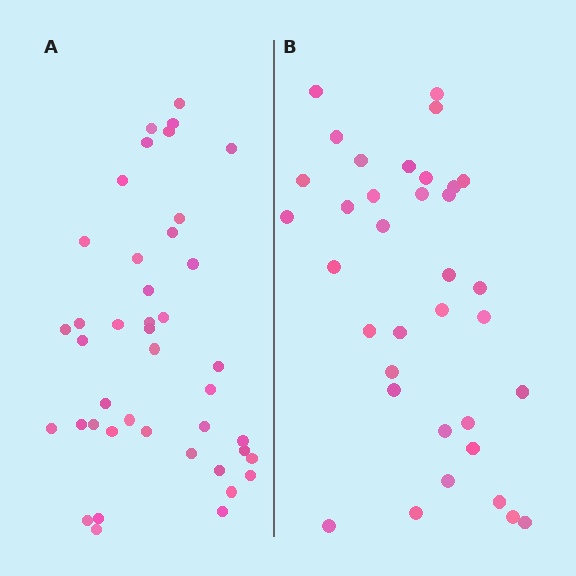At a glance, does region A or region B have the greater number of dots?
Region A (the left region) has more dots.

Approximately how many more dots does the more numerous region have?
Region A has roughly 8 or so more dots than region B.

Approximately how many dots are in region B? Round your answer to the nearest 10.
About 40 dots. (The exact count is 35, which rounds to 40.)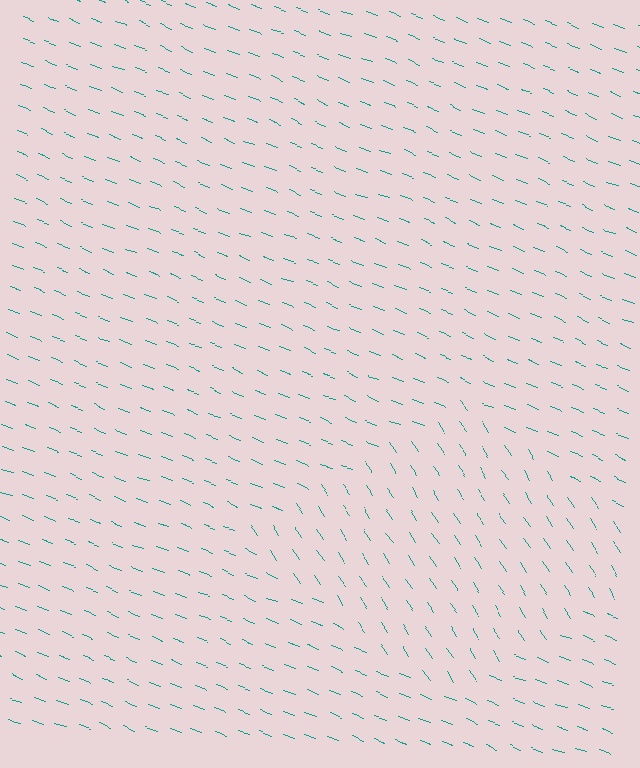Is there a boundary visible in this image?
Yes, there is a texture boundary formed by a change in line orientation.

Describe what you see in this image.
The image is filled with small teal line segments. A diamond region in the image has lines oriented differently from the surrounding lines, creating a visible texture boundary.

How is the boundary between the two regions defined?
The boundary is defined purely by a change in line orientation (approximately 36 degrees difference). All lines are the same color and thickness.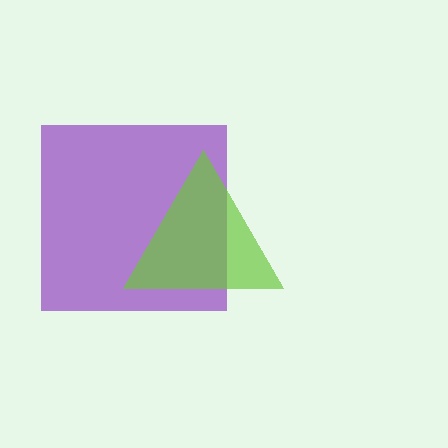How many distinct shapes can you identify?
There are 2 distinct shapes: a purple square, a lime triangle.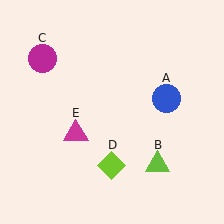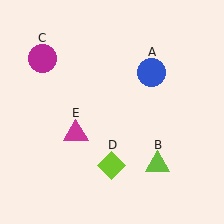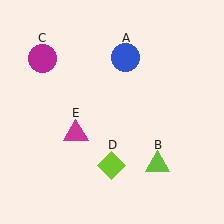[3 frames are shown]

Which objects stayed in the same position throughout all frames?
Lime triangle (object B) and magenta circle (object C) and lime diamond (object D) and magenta triangle (object E) remained stationary.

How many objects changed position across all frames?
1 object changed position: blue circle (object A).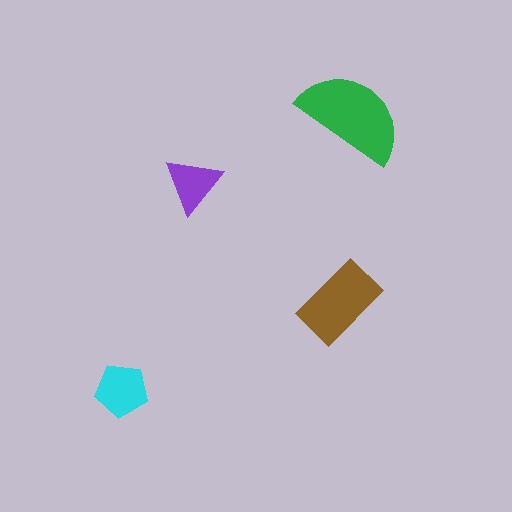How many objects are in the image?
There are 4 objects in the image.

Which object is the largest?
The green semicircle.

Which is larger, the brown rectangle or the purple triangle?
The brown rectangle.